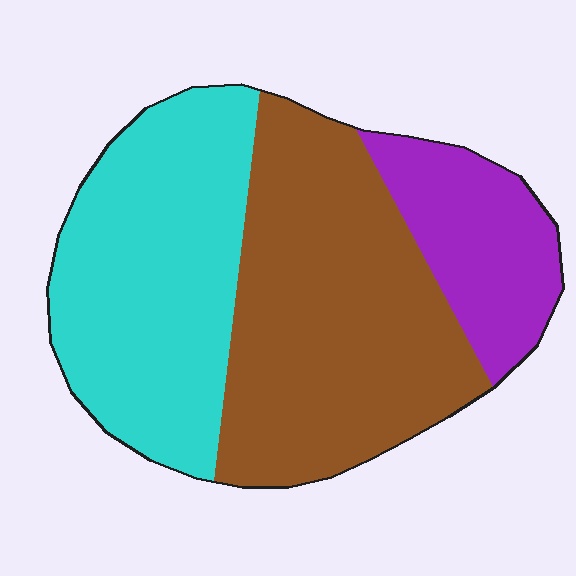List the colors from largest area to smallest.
From largest to smallest: brown, cyan, purple.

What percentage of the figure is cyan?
Cyan covers about 40% of the figure.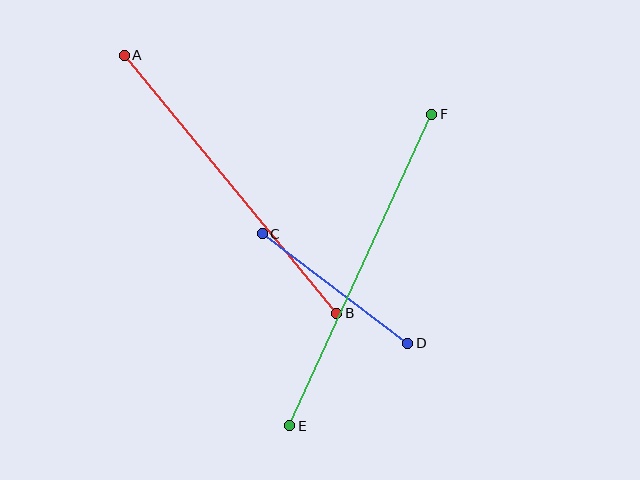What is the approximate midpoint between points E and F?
The midpoint is at approximately (361, 270) pixels.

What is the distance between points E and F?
The distance is approximately 342 pixels.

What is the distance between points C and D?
The distance is approximately 182 pixels.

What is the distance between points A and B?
The distance is approximately 334 pixels.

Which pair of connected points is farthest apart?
Points E and F are farthest apart.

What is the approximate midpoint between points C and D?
The midpoint is at approximately (335, 288) pixels.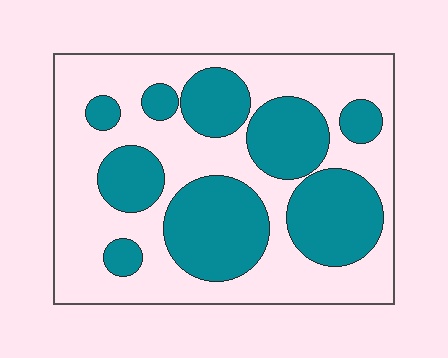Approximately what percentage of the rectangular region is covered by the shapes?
Approximately 40%.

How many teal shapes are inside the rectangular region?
9.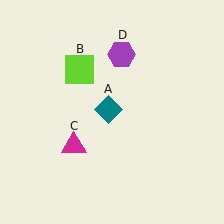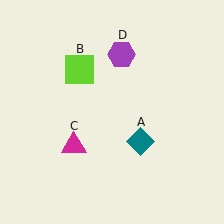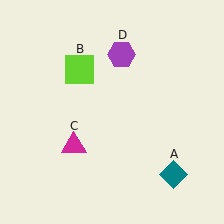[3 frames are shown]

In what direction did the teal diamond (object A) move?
The teal diamond (object A) moved down and to the right.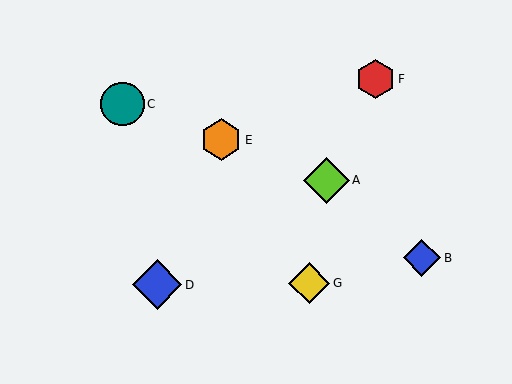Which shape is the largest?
The blue diamond (labeled D) is the largest.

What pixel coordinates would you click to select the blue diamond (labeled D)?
Click at (157, 285) to select the blue diamond D.